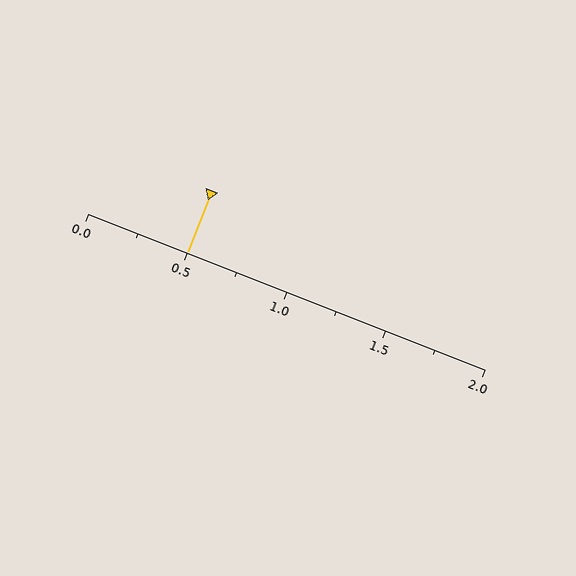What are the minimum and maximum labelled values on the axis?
The axis runs from 0.0 to 2.0.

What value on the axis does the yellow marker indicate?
The marker indicates approximately 0.5.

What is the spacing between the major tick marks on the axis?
The major ticks are spaced 0.5 apart.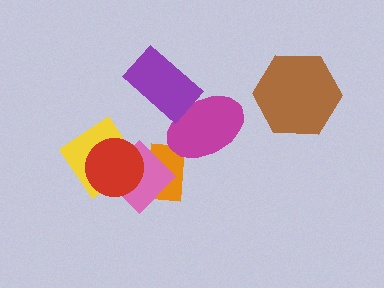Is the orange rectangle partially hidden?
Yes, it is partially covered by another shape.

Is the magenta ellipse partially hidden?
Yes, it is partially covered by another shape.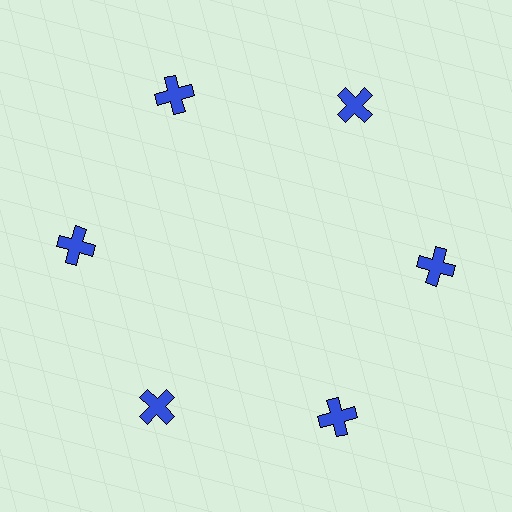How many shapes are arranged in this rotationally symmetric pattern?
There are 6 shapes, arranged in 6 groups of 1.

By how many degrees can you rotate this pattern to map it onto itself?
The pattern maps onto itself every 60 degrees of rotation.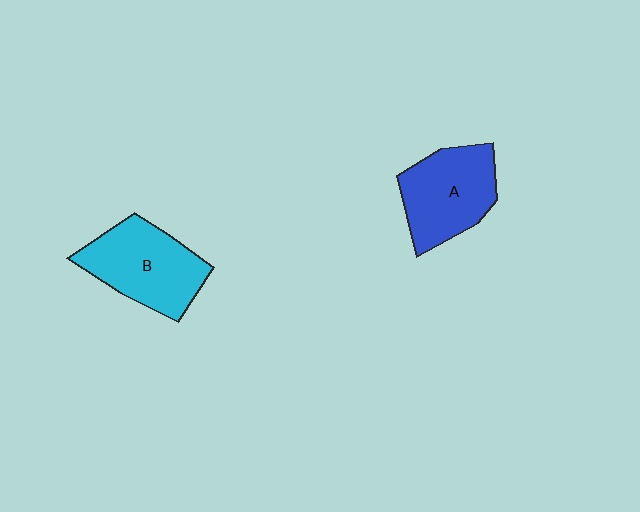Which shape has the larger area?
Shape B (cyan).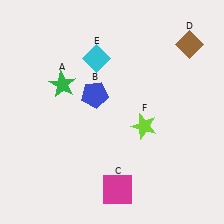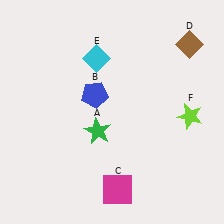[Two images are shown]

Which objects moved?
The objects that moved are: the green star (A), the lime star (F).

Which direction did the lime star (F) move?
The lime star (F) moved right.